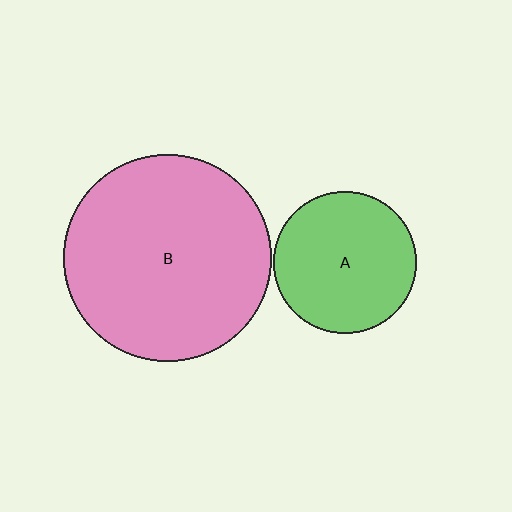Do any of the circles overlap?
No, none of the circles overlap.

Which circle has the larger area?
Circle B (pink).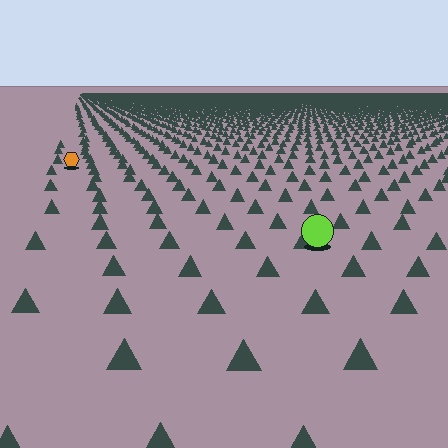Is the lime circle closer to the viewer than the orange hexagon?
Yes. The lime circle is closer — you can tell from the texture gradient: the ground texture is coarser near it.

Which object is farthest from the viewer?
The orange hexagon is farthest from the viewer. It appears smaller and the ground texture around it is denser.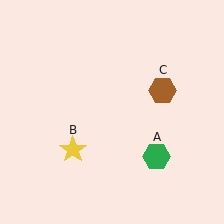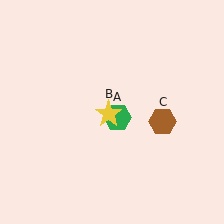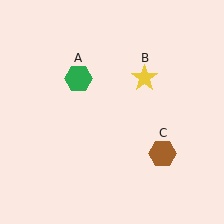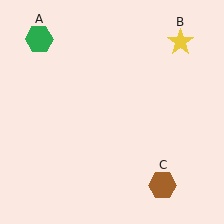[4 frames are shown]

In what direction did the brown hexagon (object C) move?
The brown hexagon (object C) moved down.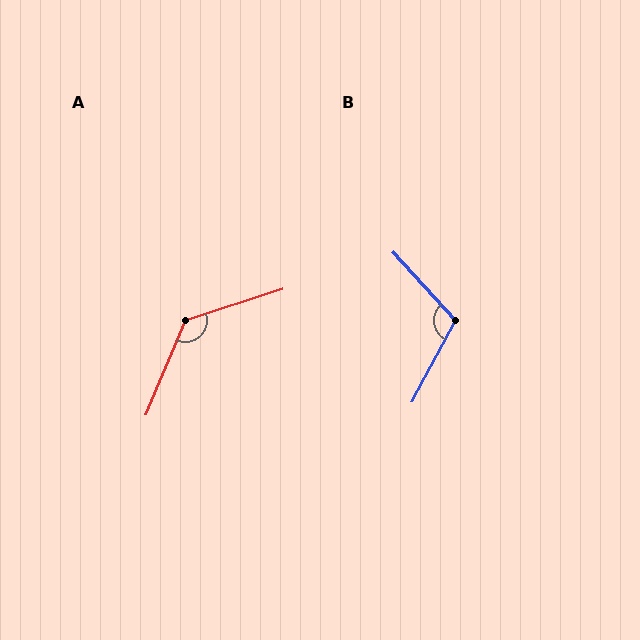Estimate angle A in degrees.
Approximately 130 degrees.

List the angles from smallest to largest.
B (109°), A (130°).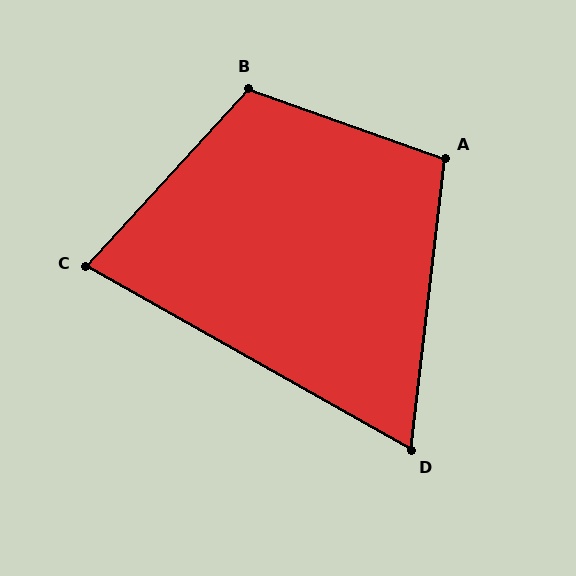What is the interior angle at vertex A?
Approximately 103 degrees (obtuse).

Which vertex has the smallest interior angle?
D, at approximately 67 degrees.